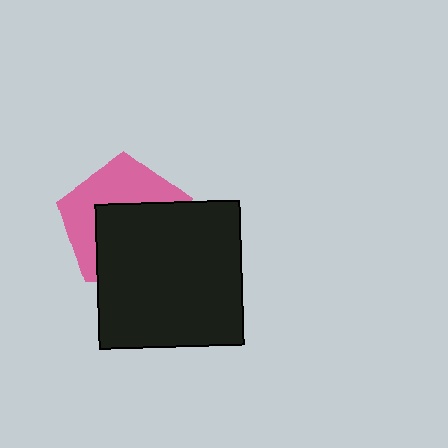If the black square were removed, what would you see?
You would see the complete pink pentagon.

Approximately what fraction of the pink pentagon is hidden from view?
Roughly 54% of the pink pentagon is hidden behind the black square.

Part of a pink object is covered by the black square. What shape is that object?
It is a pentagon.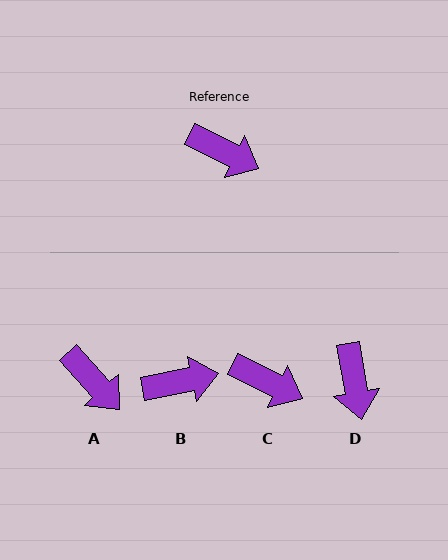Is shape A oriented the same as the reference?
No, it is off by about 22 degrees.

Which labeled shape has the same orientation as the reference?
C.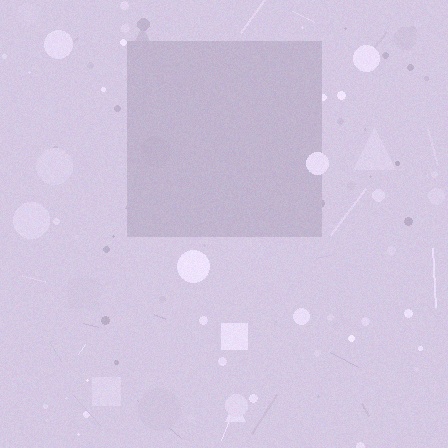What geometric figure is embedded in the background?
A square is embedded in the background.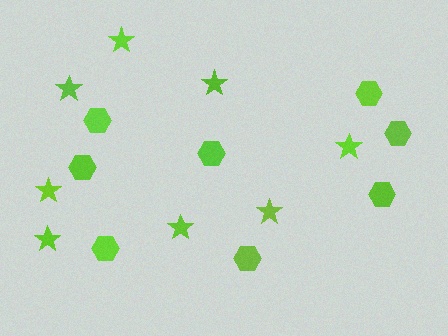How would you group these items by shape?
There are 2 groups: one group of stars (8) and one group of hexagons (8).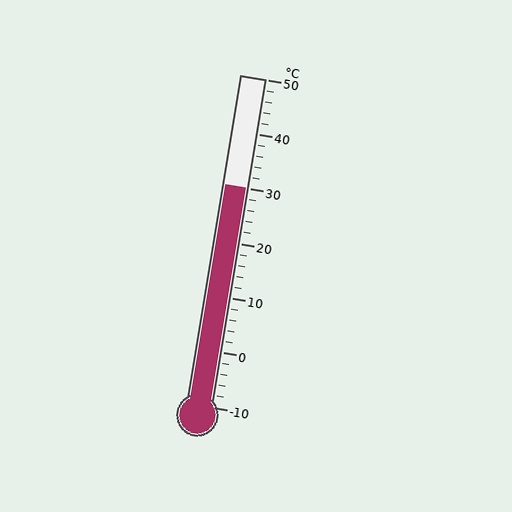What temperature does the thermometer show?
The thermometer shows approximately 30°C.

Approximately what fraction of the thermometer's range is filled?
The thermometer is filled to approximately 65% of its range.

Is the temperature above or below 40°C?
The temperature is below 40°C.